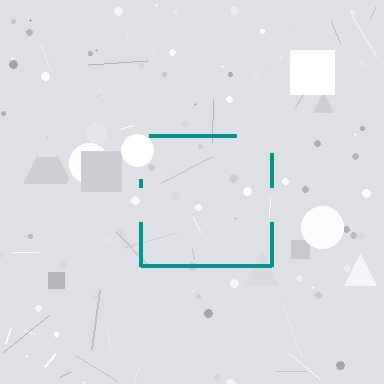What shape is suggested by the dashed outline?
The dashed outline suggests a square.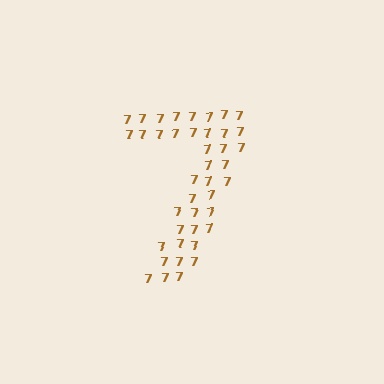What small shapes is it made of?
It is made of small digit 7's.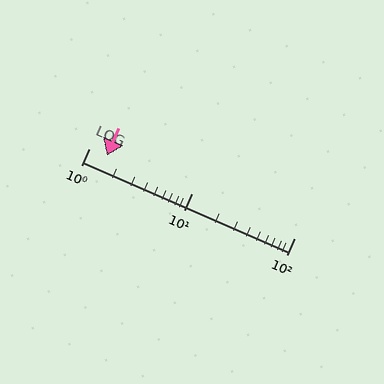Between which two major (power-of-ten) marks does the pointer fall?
The pointer is between 1 and 10.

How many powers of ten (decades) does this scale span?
The scale spans 2 decades, from 1 to 100.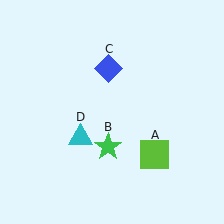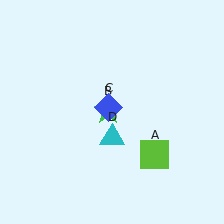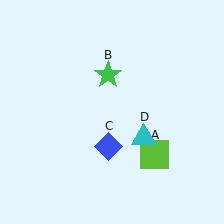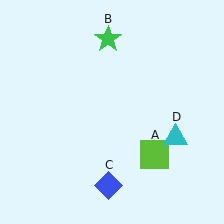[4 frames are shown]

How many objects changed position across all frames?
3 objects changed position: green star (object B), blue diamond (object C), cyan triangle (object D).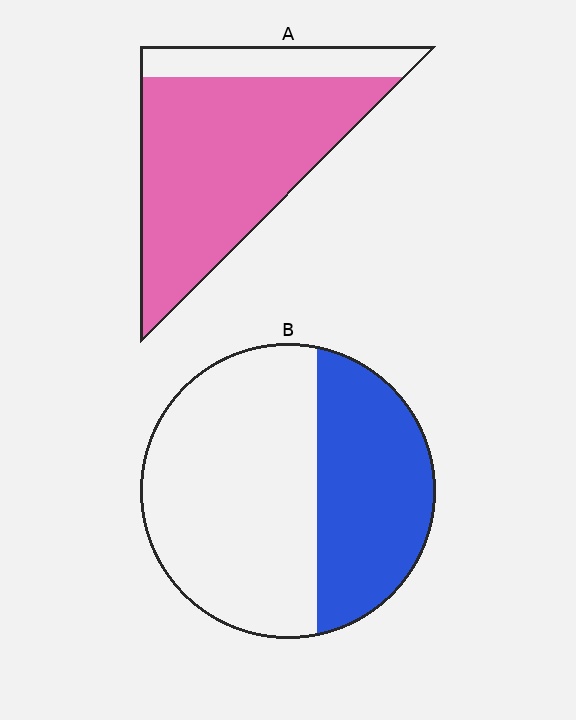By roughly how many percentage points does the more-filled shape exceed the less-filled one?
By roughly 45 percentage points (A over B).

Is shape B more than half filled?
No.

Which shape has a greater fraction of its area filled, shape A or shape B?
Shape A.